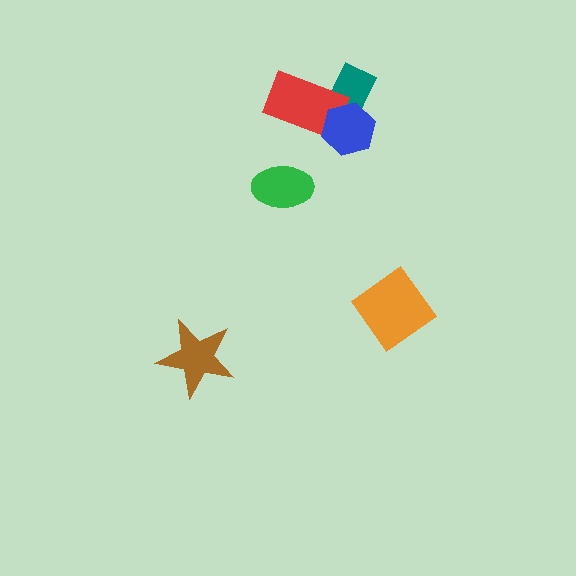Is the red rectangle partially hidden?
Yes, it is partially covered by another shape.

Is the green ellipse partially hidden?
No, no other shape covers it.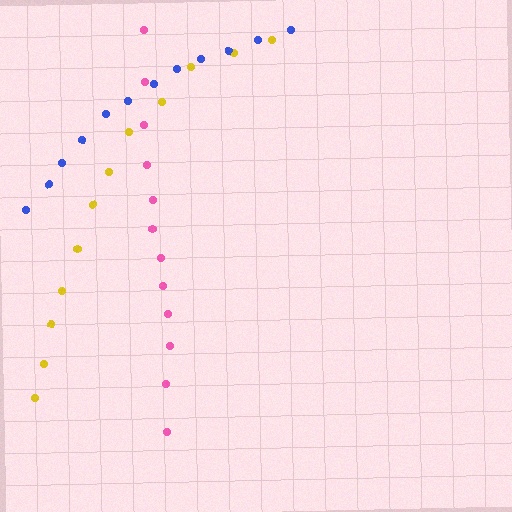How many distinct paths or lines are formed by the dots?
There are 3 distinct paths.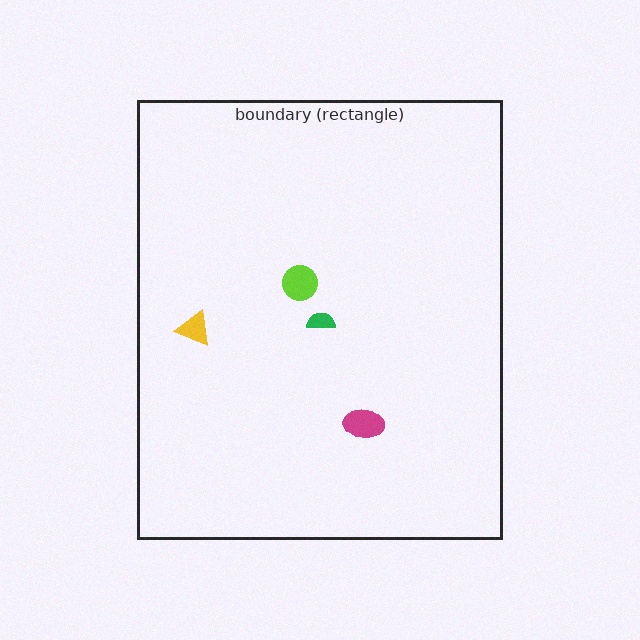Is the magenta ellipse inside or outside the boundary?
Inside.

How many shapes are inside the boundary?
4 inside, 0 outside.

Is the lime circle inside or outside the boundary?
Inside.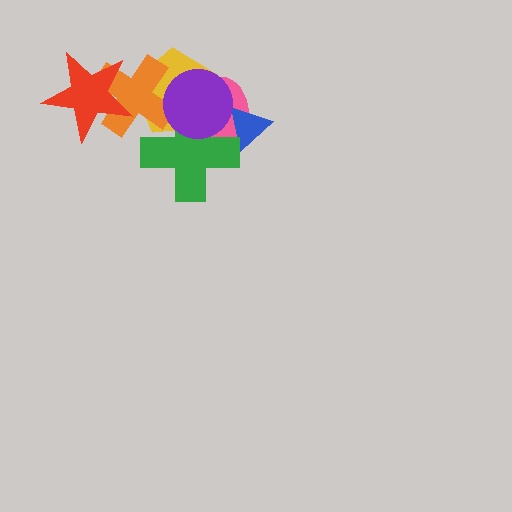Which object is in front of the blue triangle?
The green cross is in front of the blue triangle.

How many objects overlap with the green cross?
5 objects overlap with the green cross.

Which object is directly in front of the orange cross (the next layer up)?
The green cross is directly in front of the orange cross.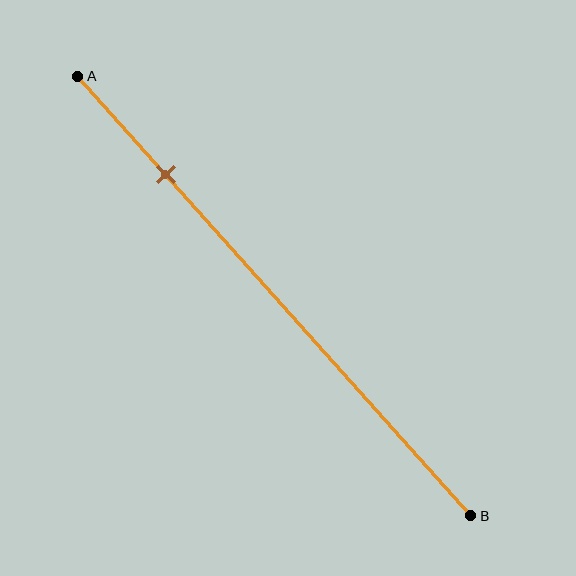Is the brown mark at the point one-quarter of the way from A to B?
Yes, the mark is approximately at the one-quarter point.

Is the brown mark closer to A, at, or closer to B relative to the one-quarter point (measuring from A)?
The brown mark is approximately at the one-quarter point of segment AB.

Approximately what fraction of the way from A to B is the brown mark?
The brown mark is approximately 20% of the way from A to B.